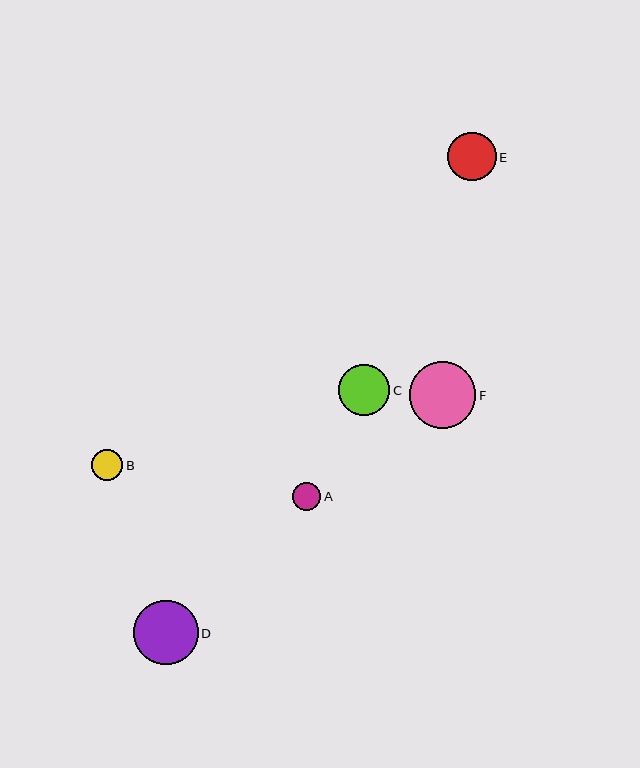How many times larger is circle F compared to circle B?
Circle F is approximately 2.1 times the size of circle B.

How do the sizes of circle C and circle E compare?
Circle C and circle E are approximately the same size.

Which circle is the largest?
Circle F is the largest with a size of approximately 66 pixels.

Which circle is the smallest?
Circle A is the smallest with a size of approximately 28 pixels.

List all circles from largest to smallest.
From largest to smallest: F, D, C, E, B, A.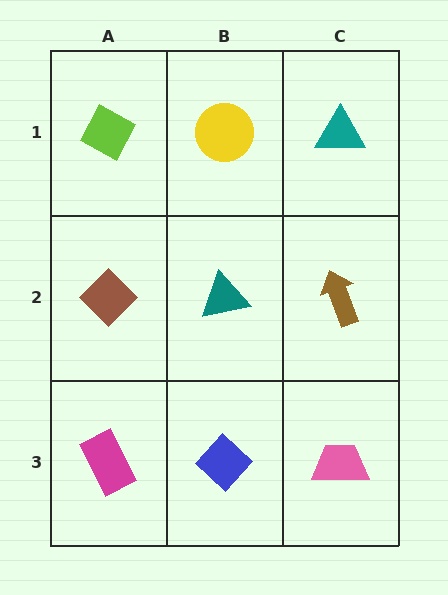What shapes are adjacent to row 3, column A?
A brown diamond (row 2, column A), a blue diamond (row 3, column B).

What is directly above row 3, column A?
A brown diamond.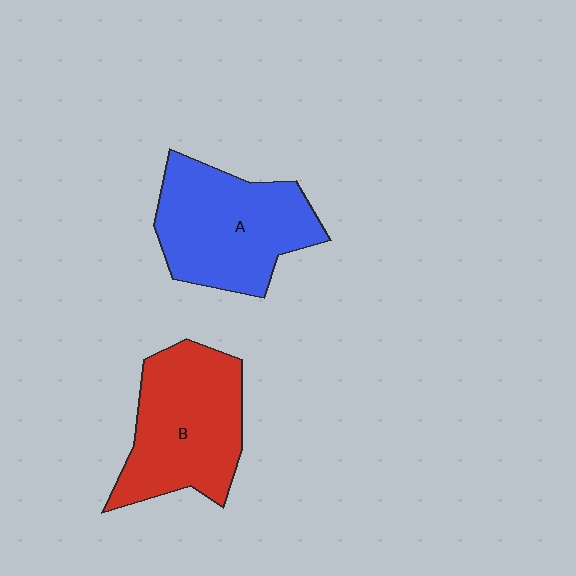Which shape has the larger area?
Shape A (blue).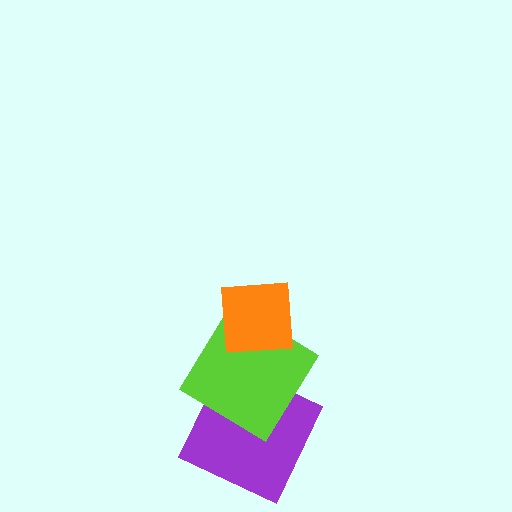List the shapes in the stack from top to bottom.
From top to bottom: the orange square, the lime diamond, the purple square.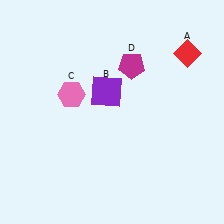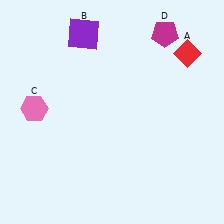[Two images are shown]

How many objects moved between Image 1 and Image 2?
3 objects moved between the two images.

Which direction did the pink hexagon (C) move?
The pink hexagon (C) moved left.